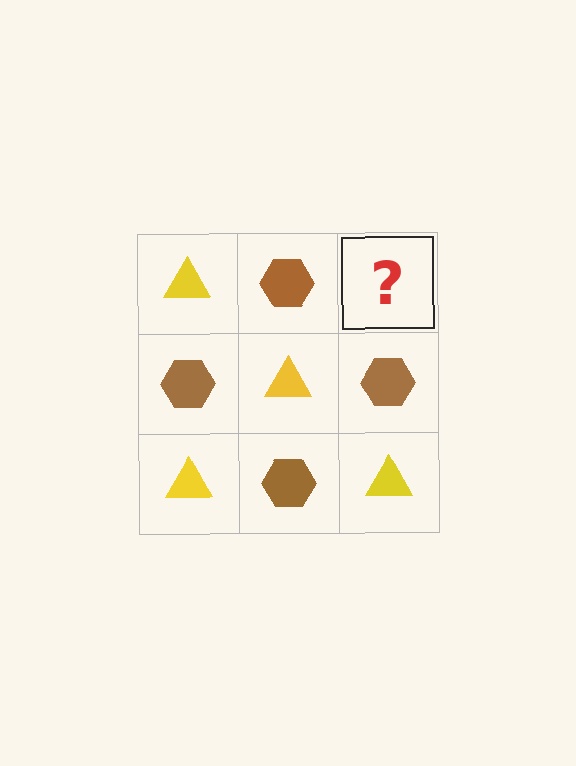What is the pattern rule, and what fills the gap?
The rule is that it alternates yellow triangle and brown hexagon in a checkerboard pattern. The gap should be filled with a yellow triangle.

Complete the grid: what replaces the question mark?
The question mark should be replaced with a yellow triangle.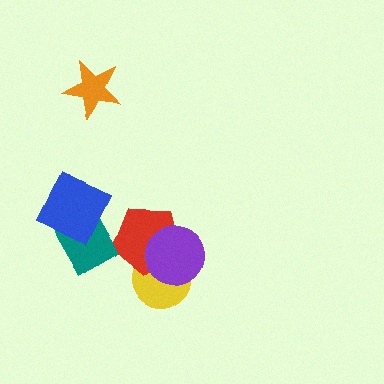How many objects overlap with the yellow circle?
2 objects overlap with the yellow circle.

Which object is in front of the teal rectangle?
The blue square is in front of the teal rectangle.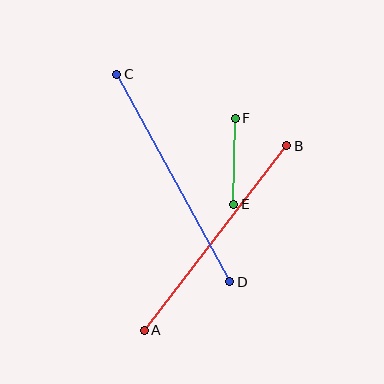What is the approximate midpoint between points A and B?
The midpoint is at approximately (216, 238) pixels.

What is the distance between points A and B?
The distance is approximately 233 pixels.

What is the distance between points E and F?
The distance is approximately 86 pixels.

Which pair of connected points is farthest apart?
Points C and D are farthest apart.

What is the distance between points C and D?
The distance is approximately 236 pixels.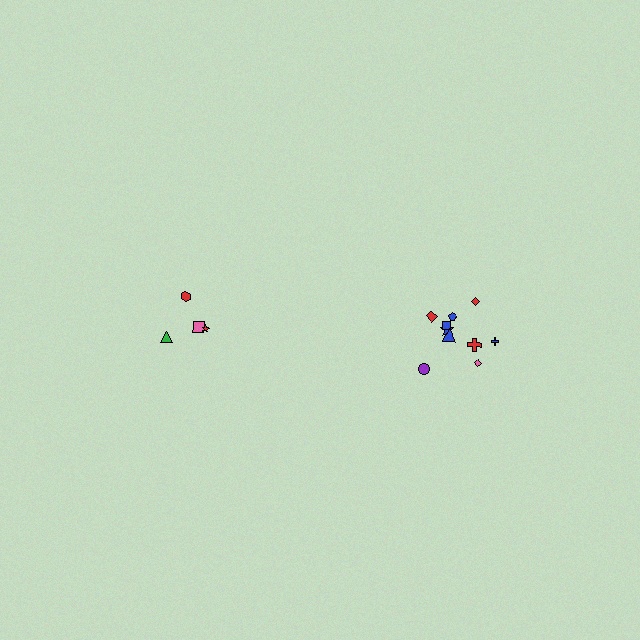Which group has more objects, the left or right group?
The right group.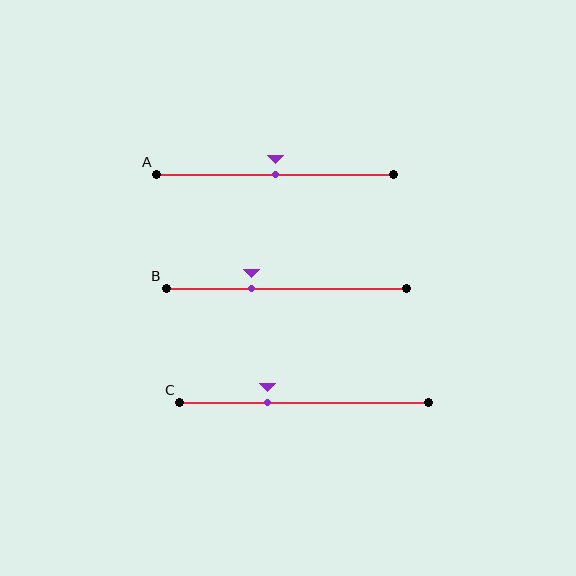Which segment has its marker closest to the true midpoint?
Segment A has its marker closest to the true midpoint.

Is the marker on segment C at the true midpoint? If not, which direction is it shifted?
No, the marker on segment C is shifted to the left by about 15% of the segment length.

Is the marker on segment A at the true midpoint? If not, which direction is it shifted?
Yes, the marker on segment A is at the true midpoint.